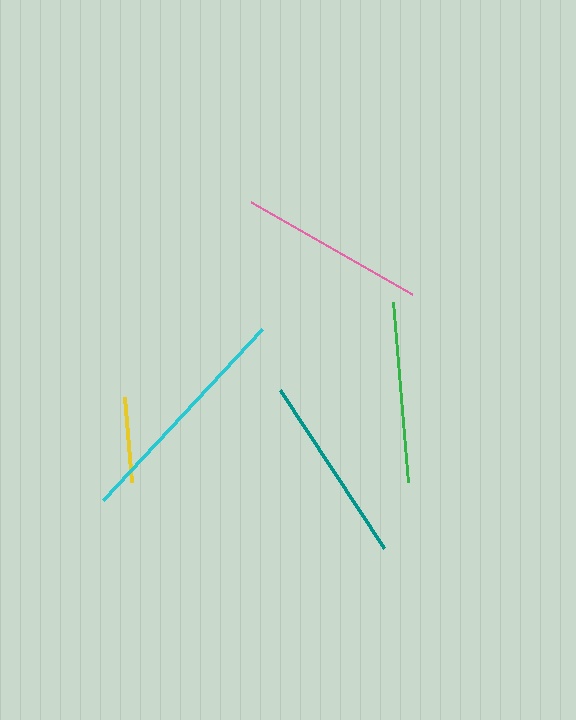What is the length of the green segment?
The green segment is approximately 181 pixels long.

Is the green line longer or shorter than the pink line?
The pink line is longer than the green line.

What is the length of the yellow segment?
The yellow segment is approximately 85 pixels long.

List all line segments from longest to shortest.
From longest to shortest: cyan, teal, pink, green, yellow.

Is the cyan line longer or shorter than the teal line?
The cyan line is longer than the teal line.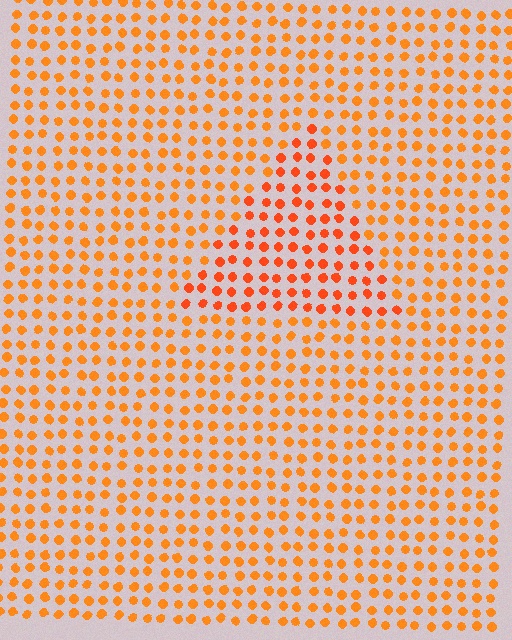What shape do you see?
I see a triangle.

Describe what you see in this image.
The image is filled with small orange elements in a uniform arrangement. A triangle-shaped region is visible where the elements are tinted to a slightly different hue, forming a subtle color boundary.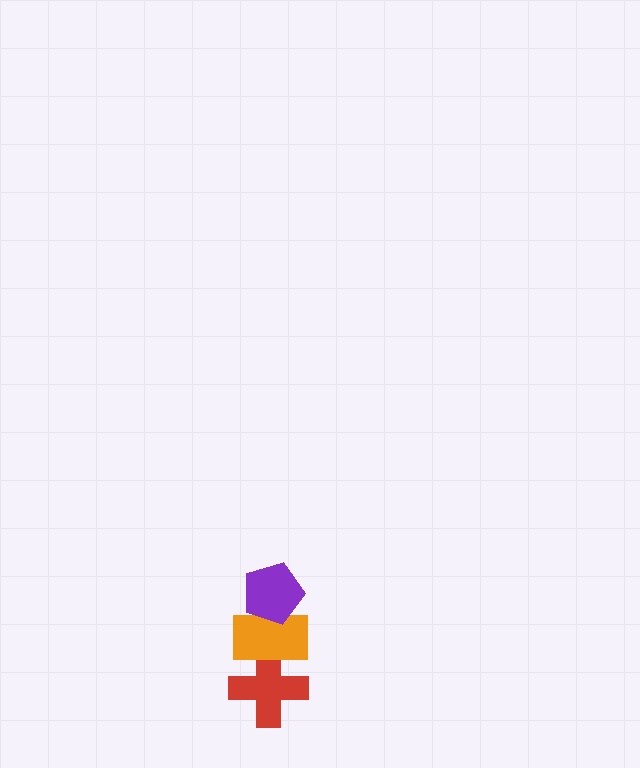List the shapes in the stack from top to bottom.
From top to bottom: the purple pentagon, the orange rectangle, the red cross.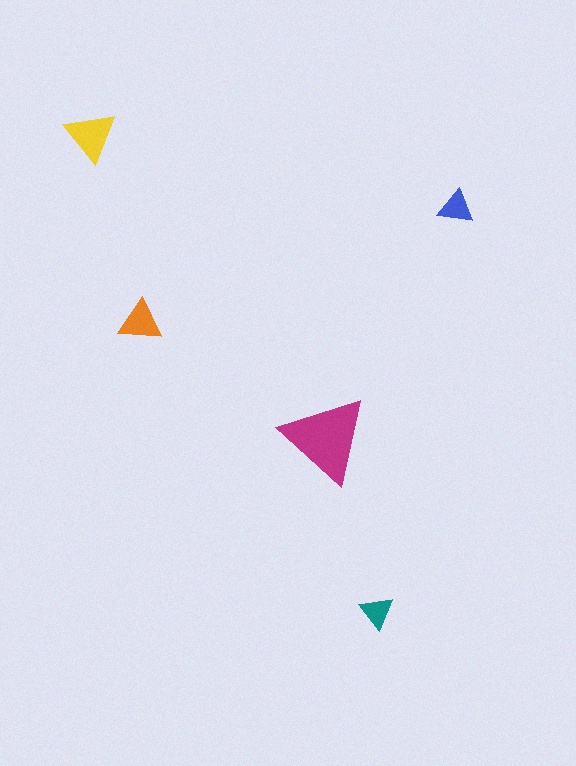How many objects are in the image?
There are 5 objects in the image.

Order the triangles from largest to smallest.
the magenta one, the yellow one, the orange one, the blue one, the teal one.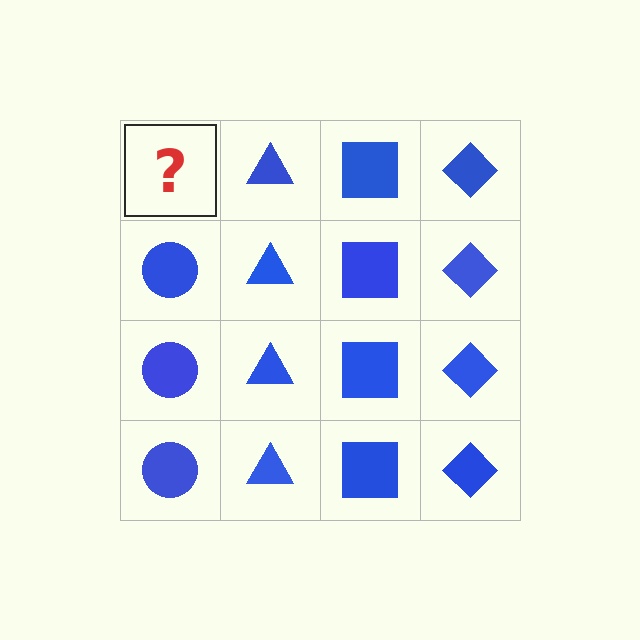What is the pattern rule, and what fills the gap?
The rule is that each column has a consistent shape. The gap should be filled with a blue circle.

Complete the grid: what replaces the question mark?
The question mark should be replaced with a blue circle.